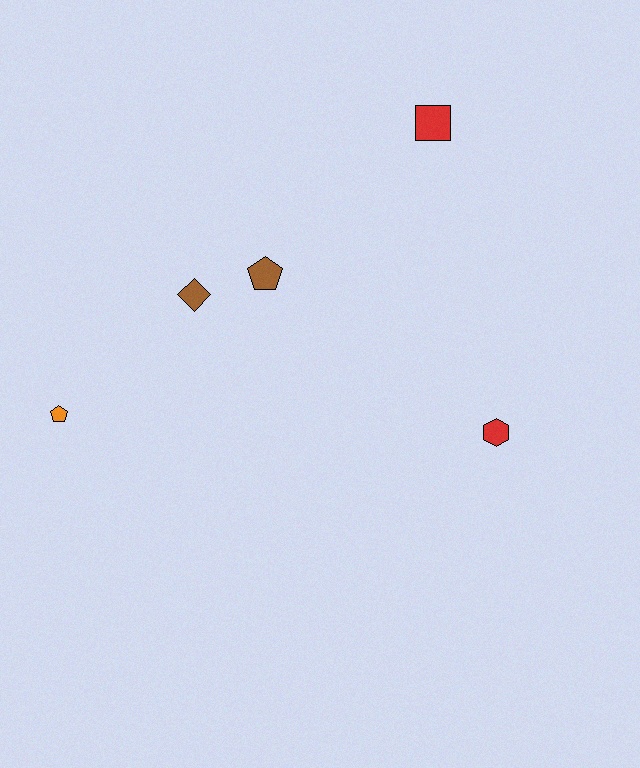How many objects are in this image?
There are 5 objects.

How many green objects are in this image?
There are no green objects.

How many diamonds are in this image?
There is 1 diamond.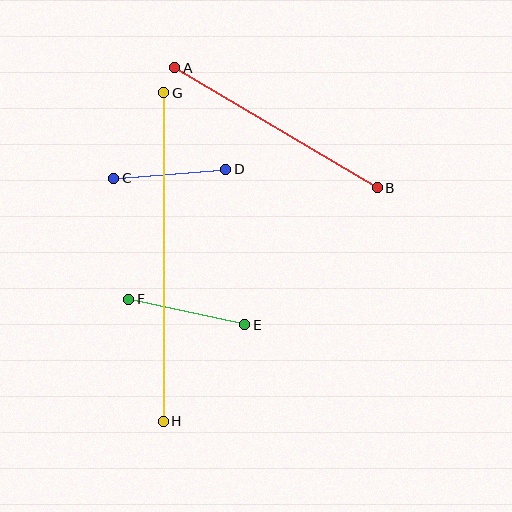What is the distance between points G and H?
The distance is approximately 328 pixels.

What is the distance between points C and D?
The distance is approximately 112 pixels.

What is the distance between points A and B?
The distance is approximately 236 pixels.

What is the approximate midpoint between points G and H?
The midpoint is at approximately (163, 257) pixels.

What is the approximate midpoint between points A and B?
The midpoint is at approximately (276, 128) pixels.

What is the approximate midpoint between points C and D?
The midpoint is at approximately (170, 174) pixels.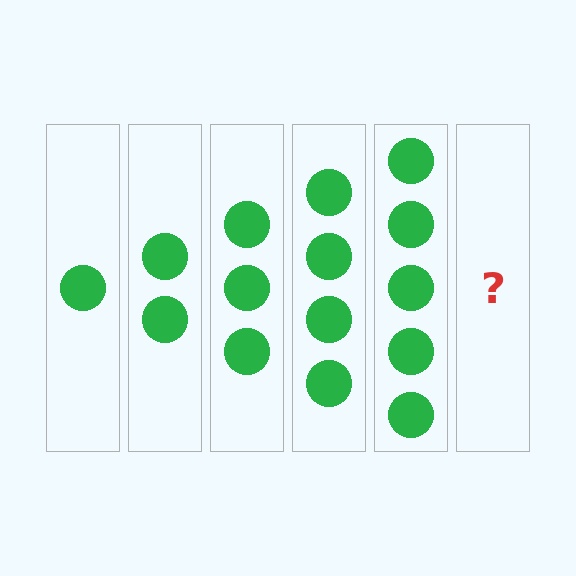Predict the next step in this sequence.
The next step is 6 circles.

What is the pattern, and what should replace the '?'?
The pattern is that each step adds one more circle. The '?' should be 6 circles.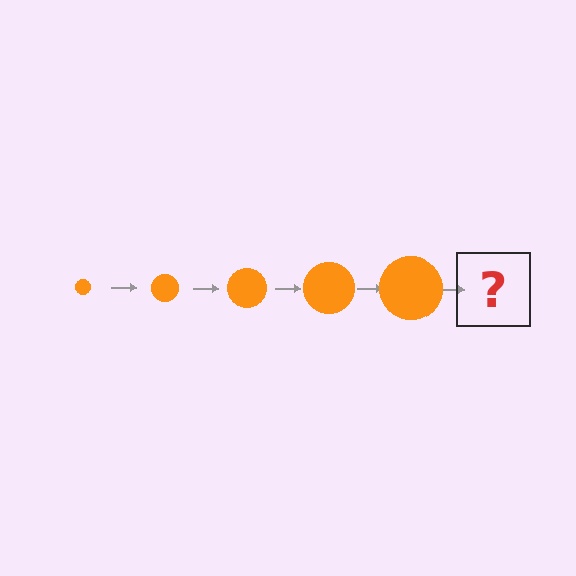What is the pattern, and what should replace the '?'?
The pattern is that the circle gets progressively larger each step. The '?' should be an orange circle, larger than the previous one.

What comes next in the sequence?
The next element should be an orange circle, larger than the previous one.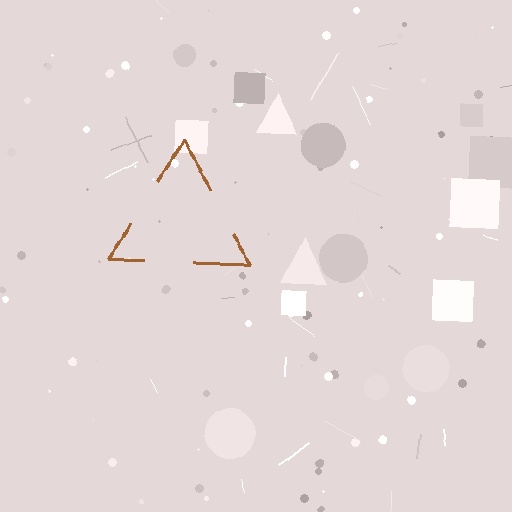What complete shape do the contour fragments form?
The contour fragments form a triangle.